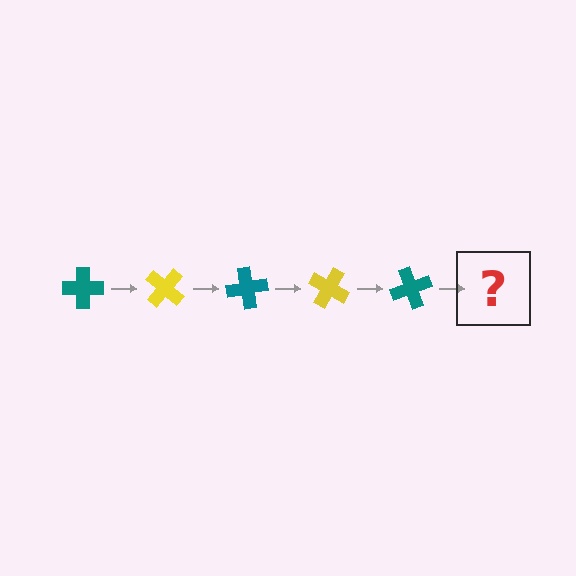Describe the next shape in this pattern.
It should be a yellow cross, rotated 200 degrees from the start.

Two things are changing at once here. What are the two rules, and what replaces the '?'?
The two rules are that it rotates 40 degrees each step and the color cycles through teal and yellow. The '?' should be a yellow cross, rotated 200 degrees from the start.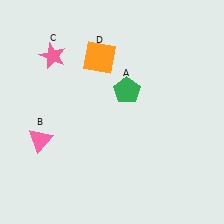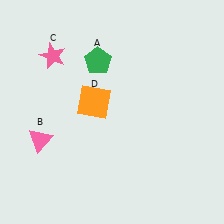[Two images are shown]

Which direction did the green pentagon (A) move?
The green pentagon (A) moved up.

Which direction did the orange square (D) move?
The orange square (D) moved down.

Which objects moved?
The objects that moved are: the green pentagon (A), the orange square (D).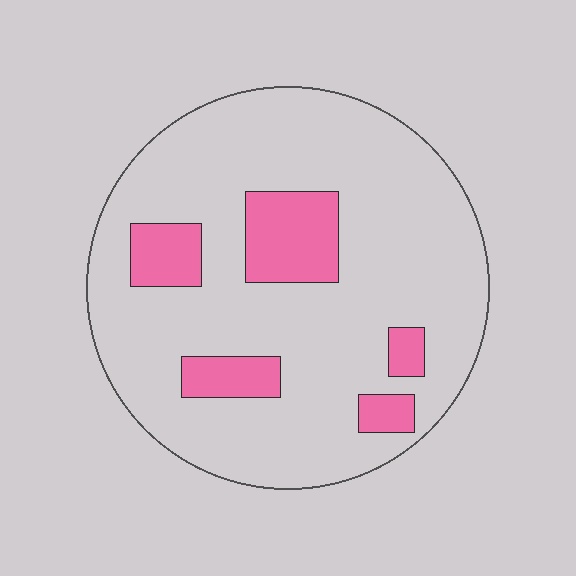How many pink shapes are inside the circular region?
5.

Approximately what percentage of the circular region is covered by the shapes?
Approximately 15%.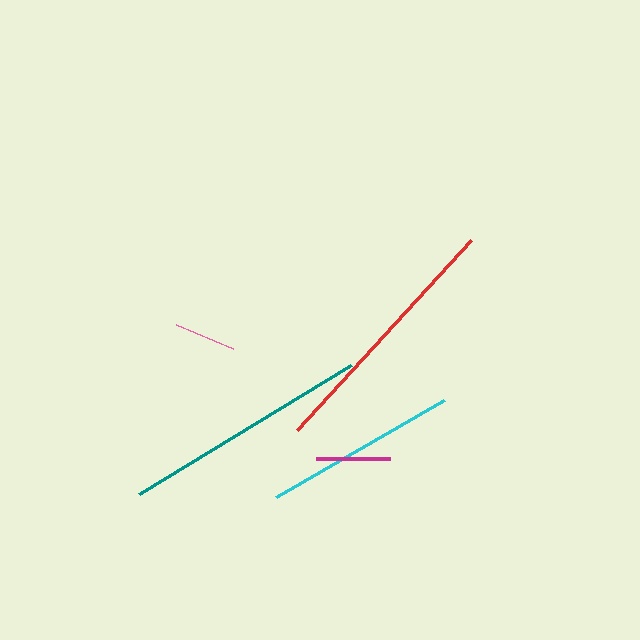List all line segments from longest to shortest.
From longest to shortest: red, teal, cyan, magenta, pink.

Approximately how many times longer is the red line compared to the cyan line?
The red line is approximately 1.3 times the length of the cyan line.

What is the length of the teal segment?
The teal segment is approximately 248 pixels long.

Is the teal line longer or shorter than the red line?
The red line is longer than the teal line.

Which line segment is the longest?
The red line is the longest at approximately 258 pixels.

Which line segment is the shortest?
The pink line is the shortest at approximately 61 pixels.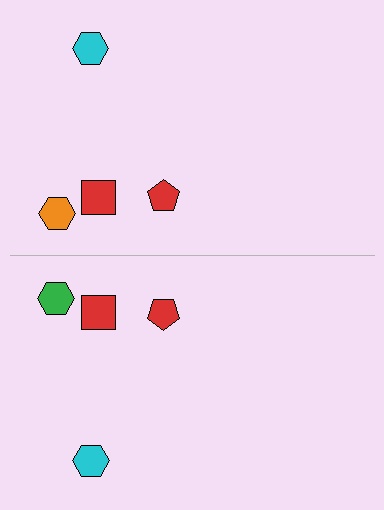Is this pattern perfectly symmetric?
No, the pattern is not perfectly symmetric. The green hexagon on the bottom side breaks the symmetry — its mirror counterpart is orange.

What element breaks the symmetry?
The green hexagon on the bottom side breaks the symmetry — its mirror counterpart is orange.